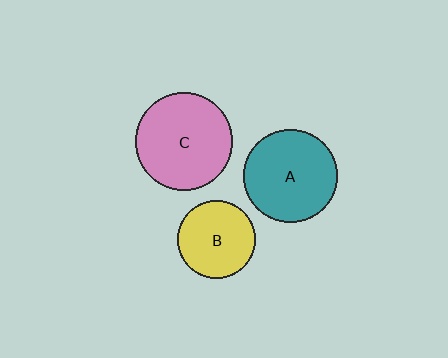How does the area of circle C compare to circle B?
Approximately 1.6 times.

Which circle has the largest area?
Circle C (pink).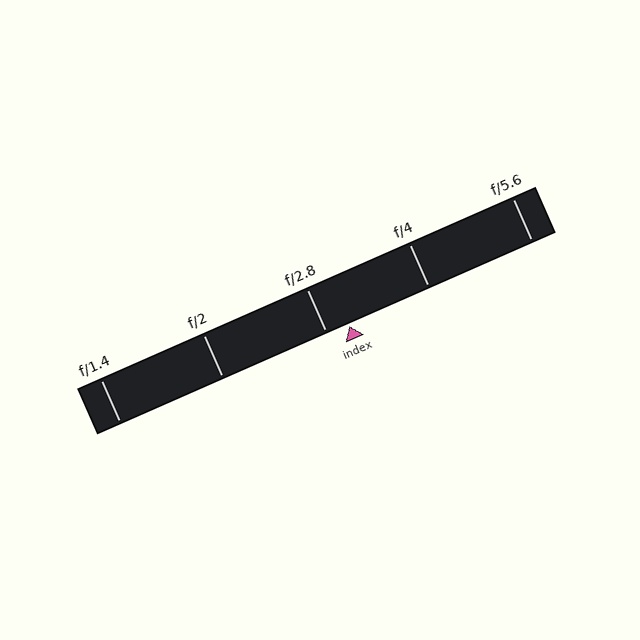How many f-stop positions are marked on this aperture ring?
There are 5 f-stop positions marked.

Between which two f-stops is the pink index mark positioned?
The index mark is between f/2.8 and f/4.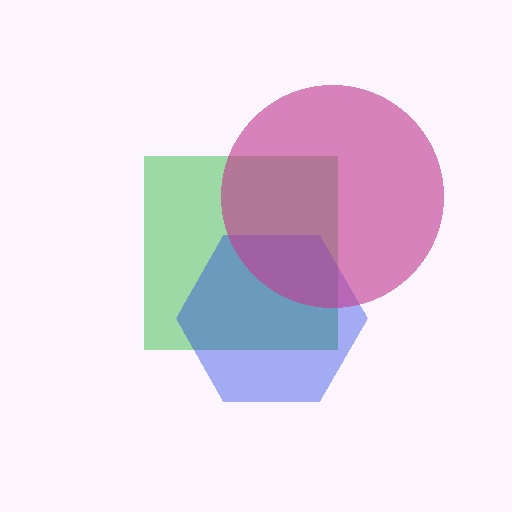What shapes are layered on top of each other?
The layered shapes are: a green square, a blue hexagon, a magenta circle.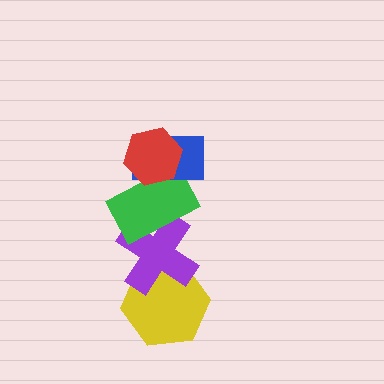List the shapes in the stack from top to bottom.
From top to bottom: the red hexagon, the blue rectangle, the green rectangle, the purple cross, the yellow hexagon.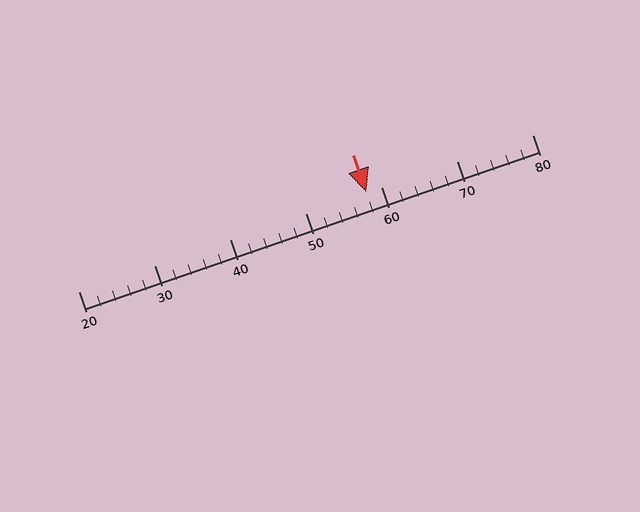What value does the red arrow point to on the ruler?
The red arrow points to approximately 58.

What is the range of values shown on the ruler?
The ruler shows values from 20 to 80.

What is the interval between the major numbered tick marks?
The major tick marks are spaced 10 units apart.